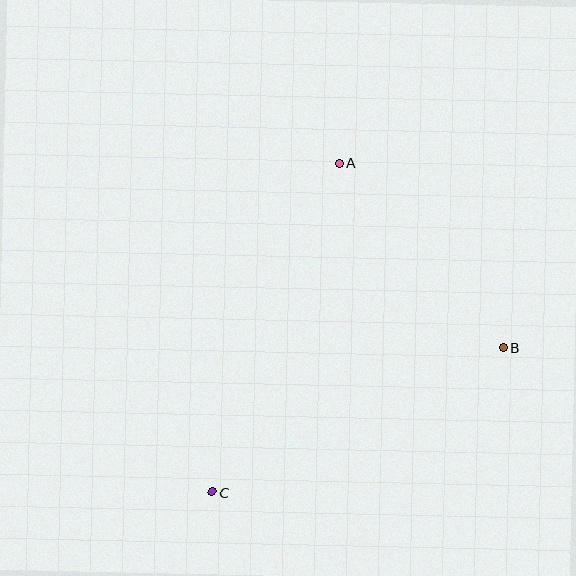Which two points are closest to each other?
Points A and B are closest to each other.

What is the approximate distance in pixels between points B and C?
The distance between B and C is approximately 325 pixels.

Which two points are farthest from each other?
Points A and C are farthest from each other.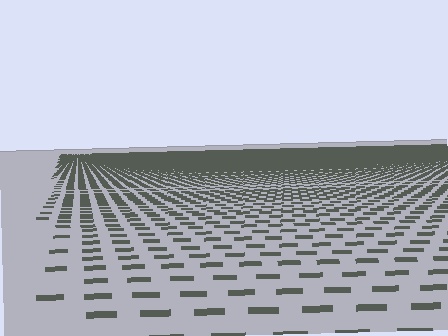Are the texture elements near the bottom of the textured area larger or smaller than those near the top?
Larger. Near the bottom, elements are closer to the viewer and appear at a bigger on-screen size.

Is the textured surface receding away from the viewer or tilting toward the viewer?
The surface is receding away from the viewer. Texture elements get smaller and denser toward the top.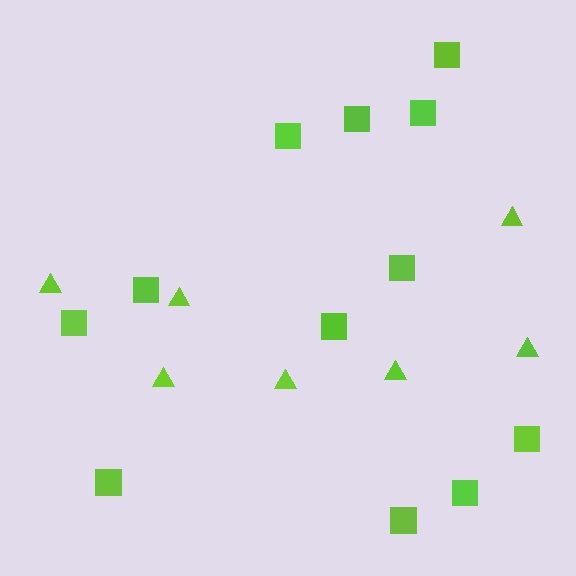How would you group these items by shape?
There are 2 groups: one group of squares (12) and one group of triangles (7).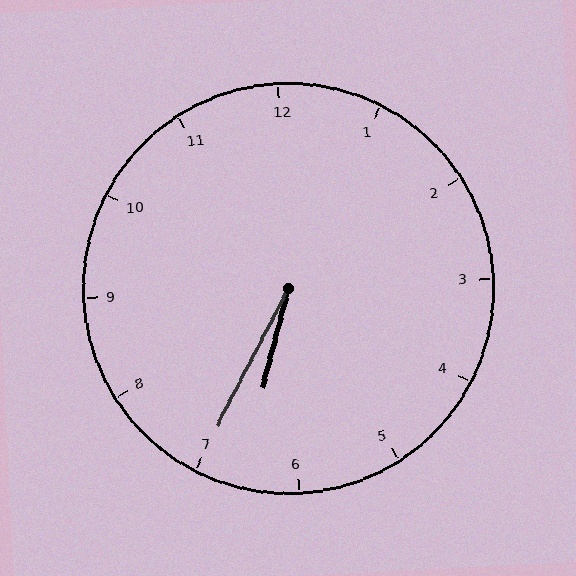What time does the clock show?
6:35.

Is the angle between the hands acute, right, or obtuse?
It is acute.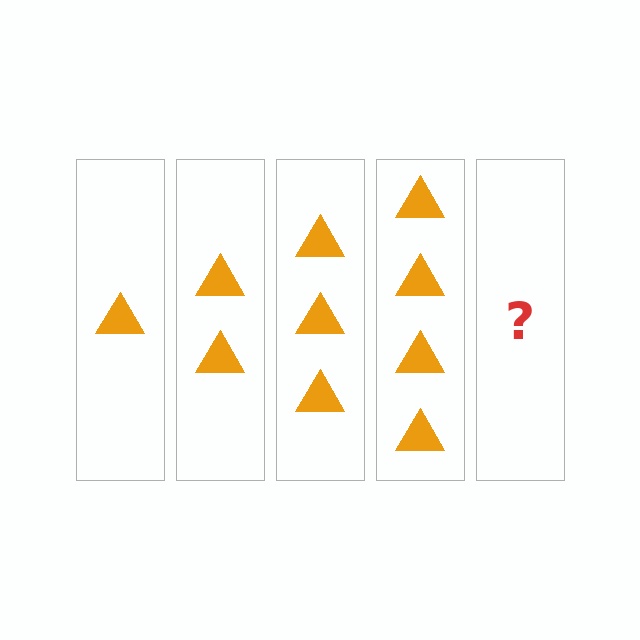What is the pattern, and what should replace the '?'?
The pattern is that each step adds one more triangle. The '?' should be 5 triangles.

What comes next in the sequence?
The next element should be 5 triangles.